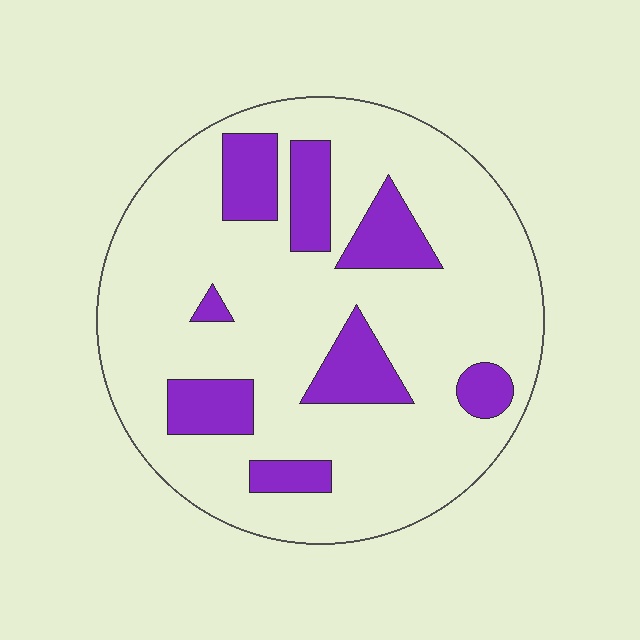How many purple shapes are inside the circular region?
8.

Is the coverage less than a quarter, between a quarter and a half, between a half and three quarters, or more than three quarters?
Less than a quarter.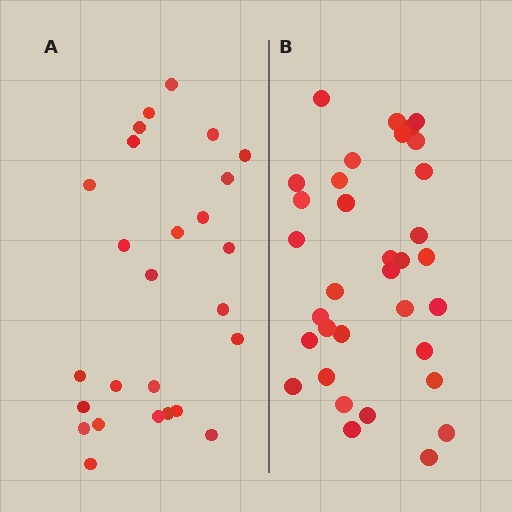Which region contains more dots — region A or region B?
Region B (the right region) has more dots.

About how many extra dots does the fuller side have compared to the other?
Region B has roughly 8 or so more dots than region A.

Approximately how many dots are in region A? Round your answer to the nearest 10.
About 30 dots. (The exact count is 26, which rounds to 30.)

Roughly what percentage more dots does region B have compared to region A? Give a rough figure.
About 30% more.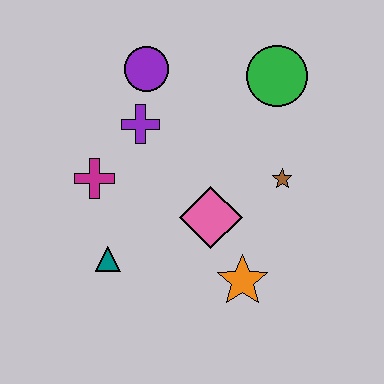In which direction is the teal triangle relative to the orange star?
The teal triangle is to the left of the orange star.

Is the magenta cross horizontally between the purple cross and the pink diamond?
No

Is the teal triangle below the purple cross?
Yes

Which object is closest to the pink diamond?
The orange star is closest to the pink diamond.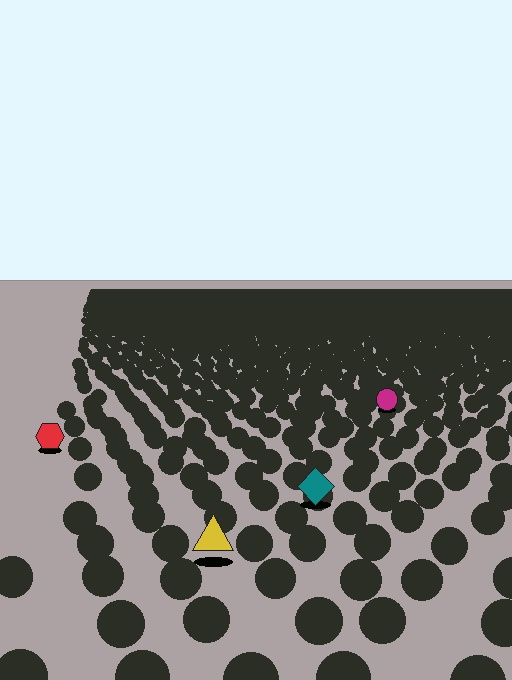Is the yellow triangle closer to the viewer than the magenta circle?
Yes. The yellow triangle is closer — you can tell from the texture gradient: the ground texture is coarser near it.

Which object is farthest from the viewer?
The magenta circle is farthest from the viewer. It appears smaller and the ground texture around it is denser.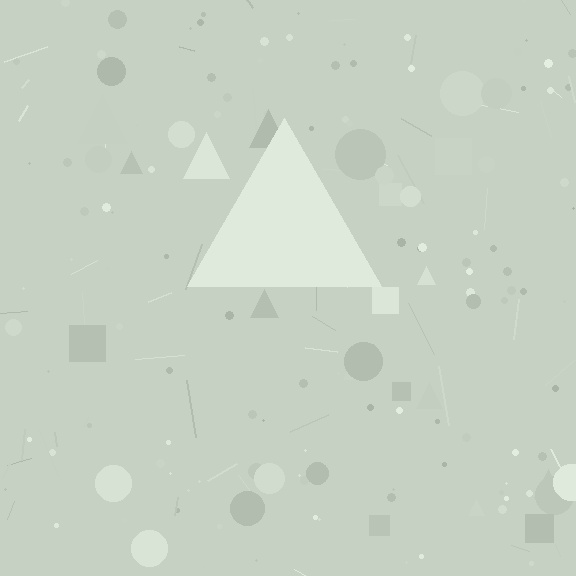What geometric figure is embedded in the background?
A triangle is embedded in the background.